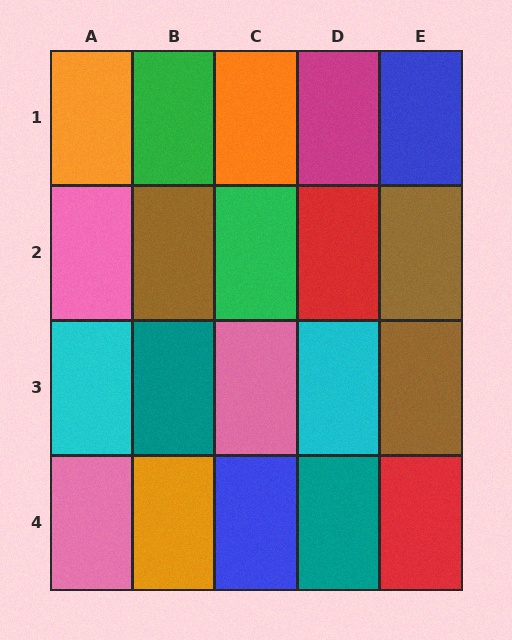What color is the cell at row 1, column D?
Magenta.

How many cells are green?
2 cells are green.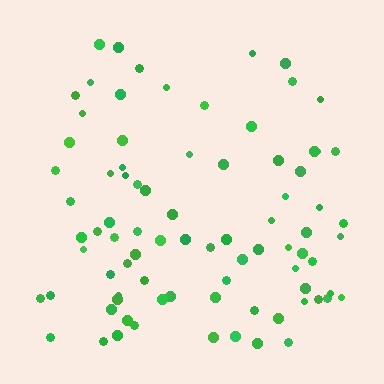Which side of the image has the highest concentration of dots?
The bottom.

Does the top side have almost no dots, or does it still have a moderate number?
Still a moderate number, just noticeably fewer than the bottom.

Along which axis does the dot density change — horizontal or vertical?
Vertical.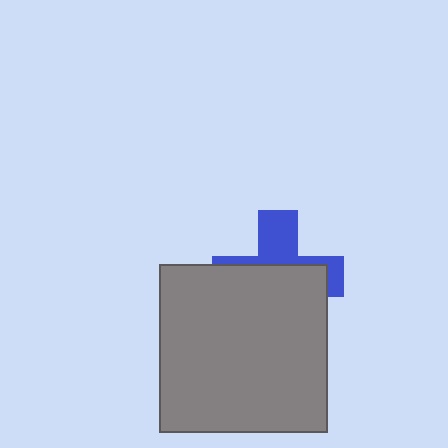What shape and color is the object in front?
The object in front is a gray square.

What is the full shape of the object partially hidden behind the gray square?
The partially hidden object is a blue cross.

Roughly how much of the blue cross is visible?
A small part of it is visible (roughly 37%).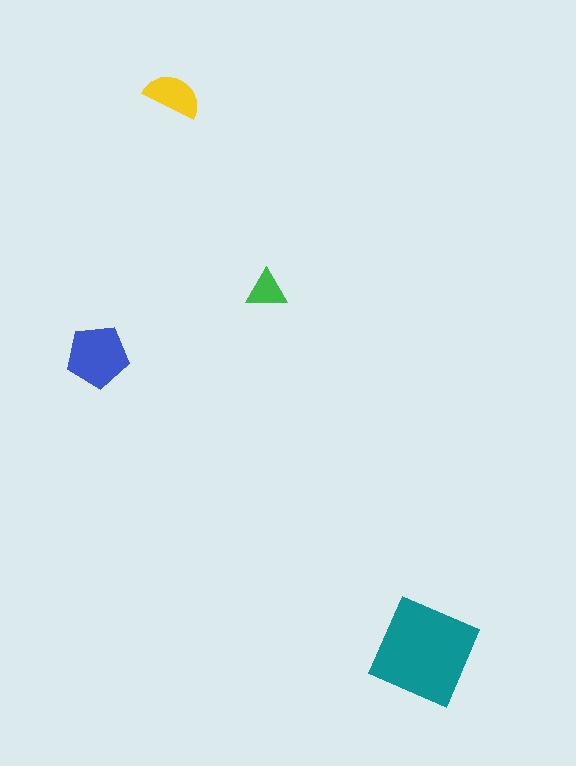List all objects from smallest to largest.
The green triangle, the yellow semicircle, the blue pentagon, the teal square.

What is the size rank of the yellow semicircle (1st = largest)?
3rd.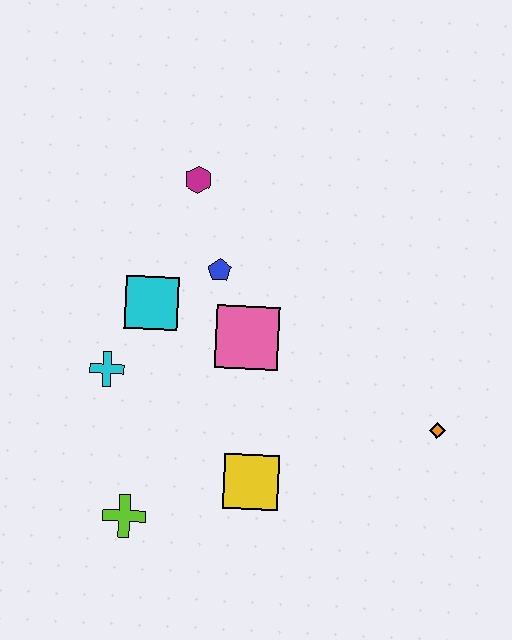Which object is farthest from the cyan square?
The orange diamond is farthest from the cyan square.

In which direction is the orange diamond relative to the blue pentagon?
The orange diamond is to the right of the blue pentagon.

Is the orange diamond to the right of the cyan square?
Yes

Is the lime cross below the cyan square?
Yes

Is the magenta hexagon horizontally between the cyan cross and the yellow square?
Yes